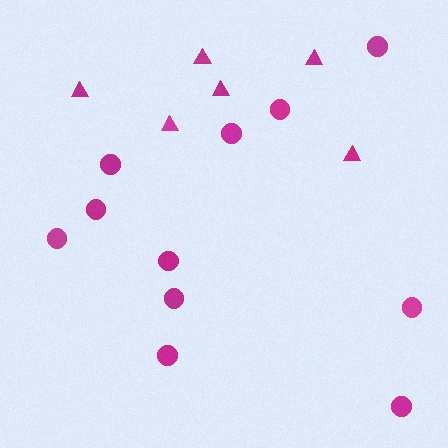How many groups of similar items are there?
There are 2 groups: one group of triangles (6) and one group of circles (11).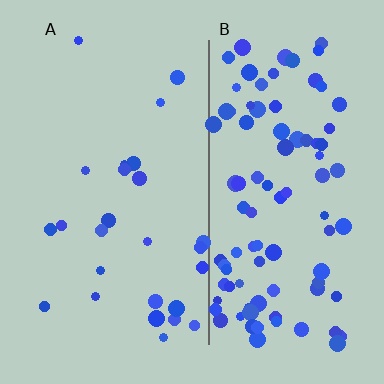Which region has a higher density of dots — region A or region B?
B (the right).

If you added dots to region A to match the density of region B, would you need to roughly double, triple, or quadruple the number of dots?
Approximately quadruple.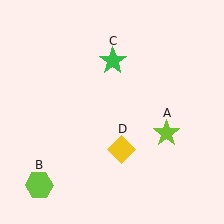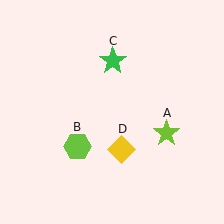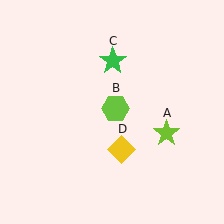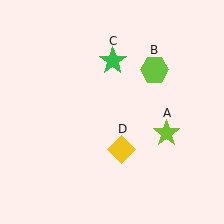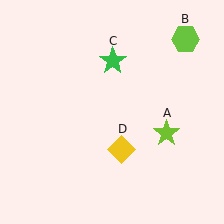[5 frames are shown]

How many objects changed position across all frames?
1 object changed position: lime hexagon (object B).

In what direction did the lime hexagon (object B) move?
The lime hexagon (object B) moved up and to the right.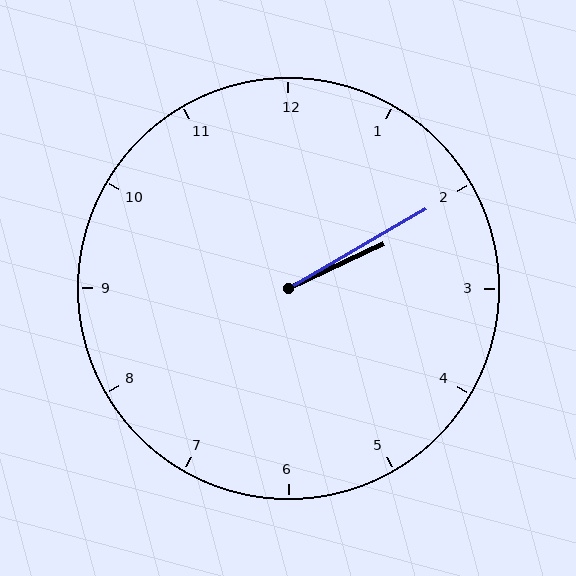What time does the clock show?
2:10.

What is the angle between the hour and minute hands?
Approximately 5 degrees.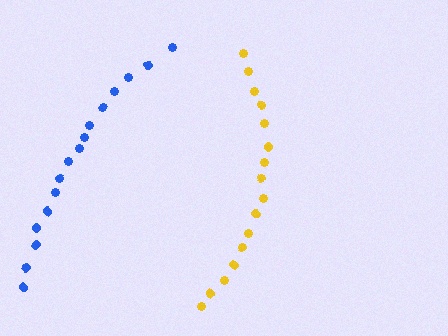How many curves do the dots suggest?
There are 2 distinct paths.